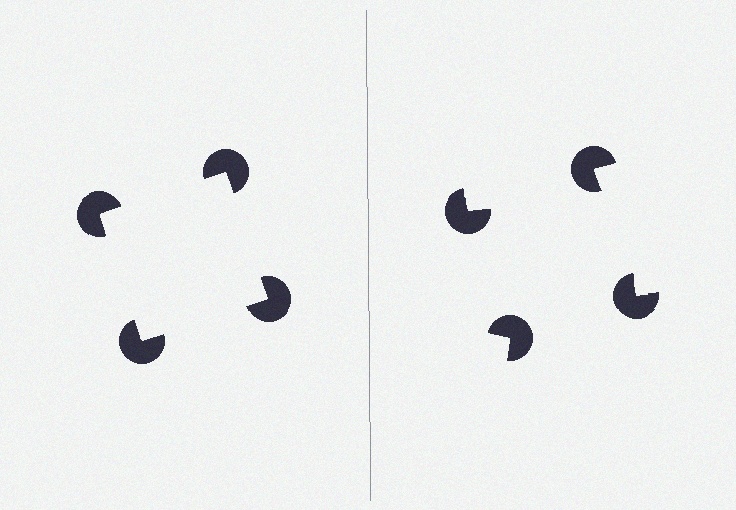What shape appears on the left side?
An illusory square.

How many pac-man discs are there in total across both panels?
8 — 4 on each side.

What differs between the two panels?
The pac-man discs are positioned identically on both sides; only the wedge orientations differ. On the left they align to a square; on the right they are misaligned.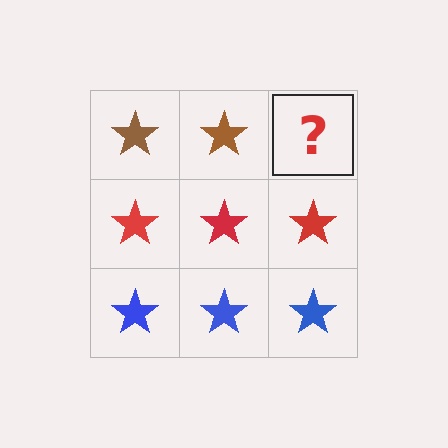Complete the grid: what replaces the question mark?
The question mark should be replaced with a brown star.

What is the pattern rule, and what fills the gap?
The rule is that each row has a consistent color. The gap should be filled with a brown star.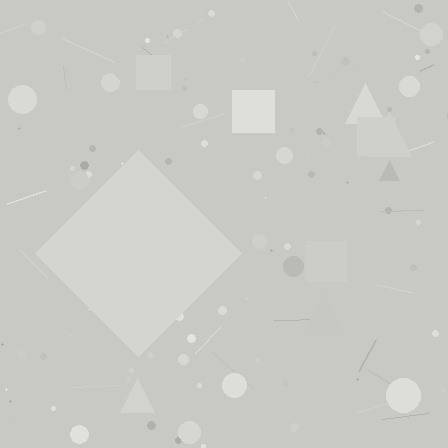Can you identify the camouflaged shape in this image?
The camouflaged shape is a diamond.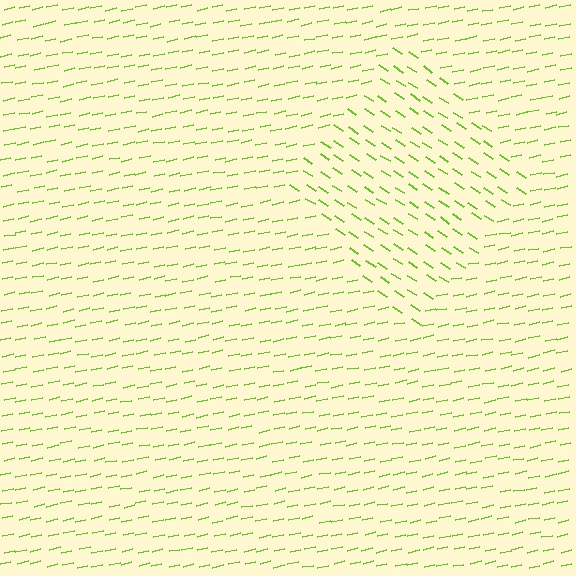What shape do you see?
I see a diamond.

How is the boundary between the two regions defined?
The boundary is defined purely by a change in line orientation (approximately 45 degrees difference). All lines are the same color and thickness.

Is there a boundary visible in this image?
Yes, there is a texture boundary formed by a change in line orientation.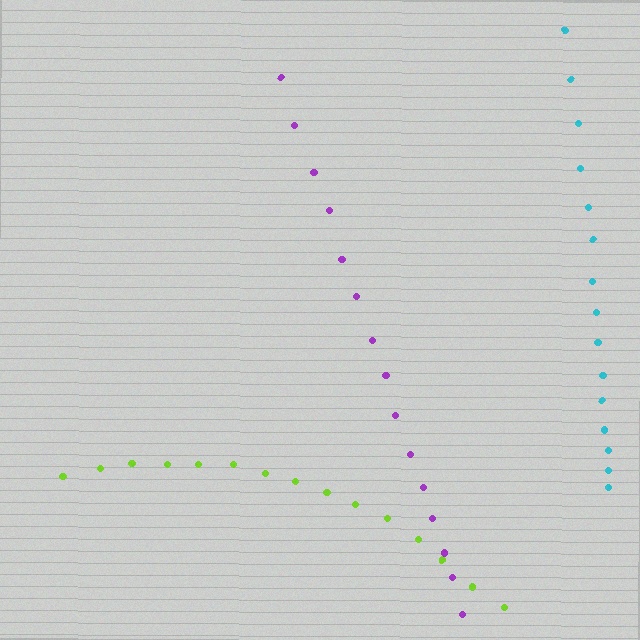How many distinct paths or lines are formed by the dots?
There are 3 distinct paths.